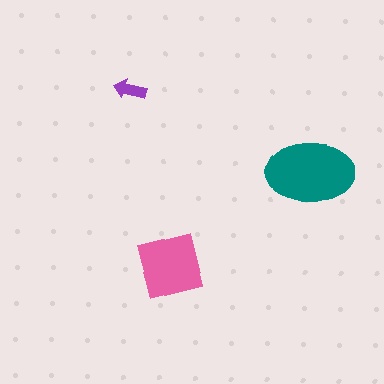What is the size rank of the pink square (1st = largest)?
2nd.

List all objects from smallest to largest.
The purple arrow, the pink square, the teal ellipse.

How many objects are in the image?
There are 3 objects in the image.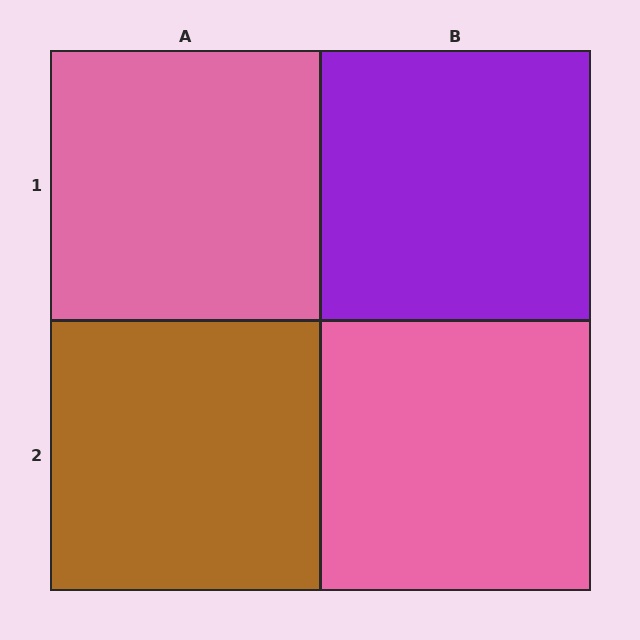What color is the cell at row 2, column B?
Pink.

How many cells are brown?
1 cell is brown.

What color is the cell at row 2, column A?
Brown.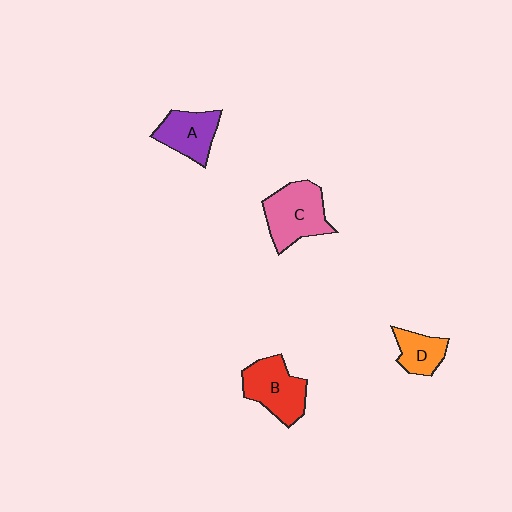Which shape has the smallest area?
Shape D (orange).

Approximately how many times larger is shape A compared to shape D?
Approximately 1.3 times.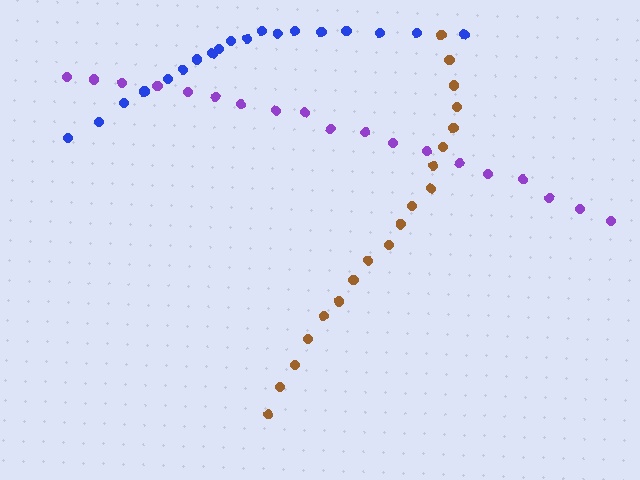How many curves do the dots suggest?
There are 3 distinct paths.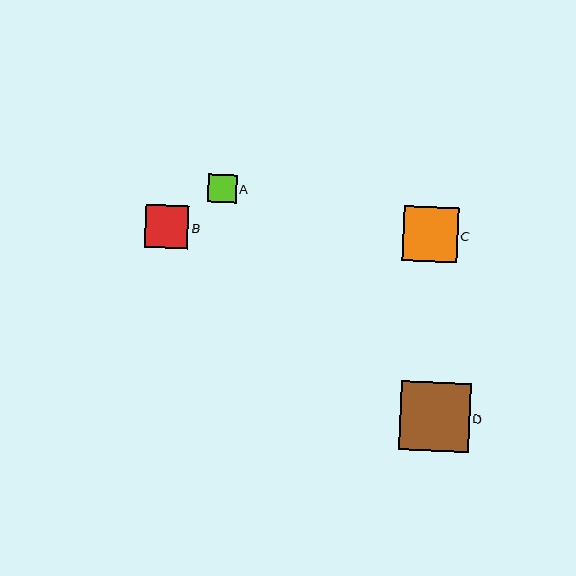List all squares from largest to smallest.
From largest to smallest: D, C, B, A.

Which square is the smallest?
Square A is the smallest with a size of approximately 28 pixels.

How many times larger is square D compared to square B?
Square D is approximately 1.6 times the size of square B.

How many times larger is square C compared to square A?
Square C is approximately 1.9 times the size of square A.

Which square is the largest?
Square D is the largest with a size of approximately 70 pixels.